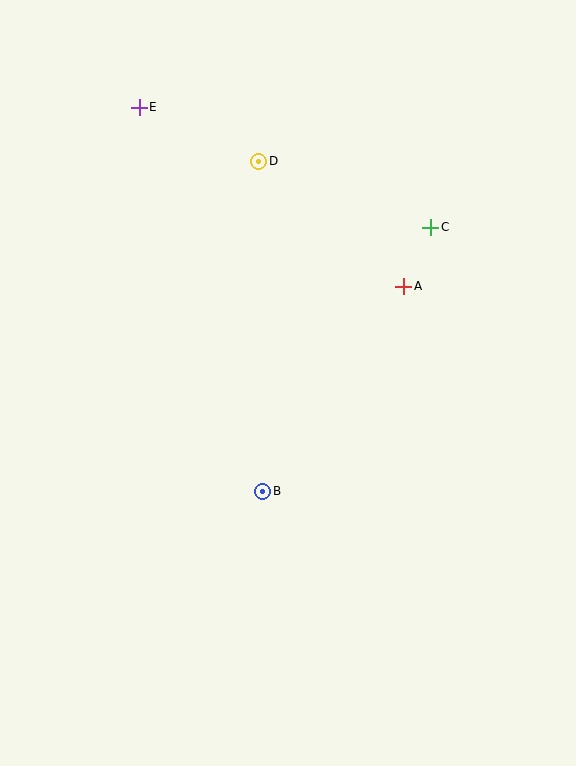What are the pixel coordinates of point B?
Point B is at (263, 491).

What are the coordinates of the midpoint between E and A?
The midpoint between E and A is at (272, 197).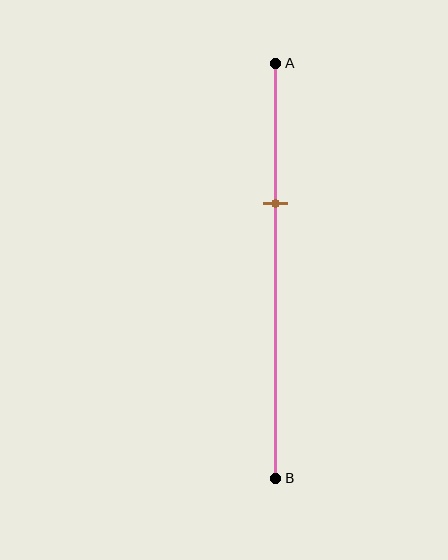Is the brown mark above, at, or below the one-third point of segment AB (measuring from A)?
The brown mark is approximately at the one-third point of segment AB.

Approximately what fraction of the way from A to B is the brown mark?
The brown mark is approximately 35% of the way from A to B.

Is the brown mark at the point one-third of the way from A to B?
Yes, the mark is approximately at the one-third point.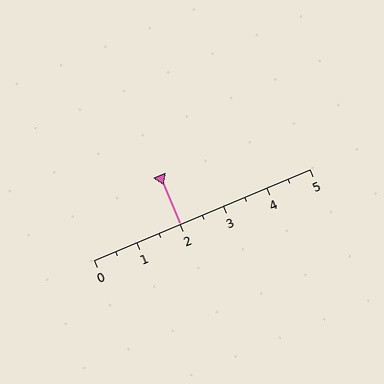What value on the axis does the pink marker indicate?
The marker indicates approximately 2.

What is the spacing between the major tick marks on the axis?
The major ticks are spaced 1 apart.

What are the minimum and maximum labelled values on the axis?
The axis runs from 0 to 5.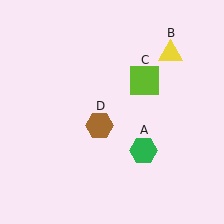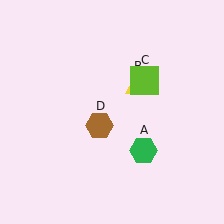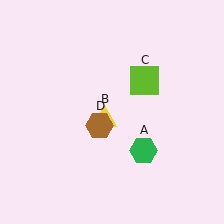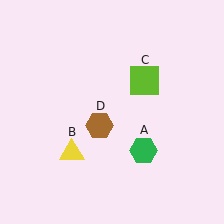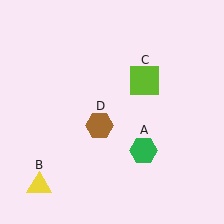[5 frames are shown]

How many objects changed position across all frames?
1 object changed position: yellow triangle (object B).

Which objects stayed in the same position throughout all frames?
Green hexagon (object A) and lime square (object C) and brown hexagon (object D) remained stationary.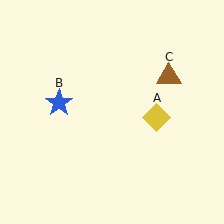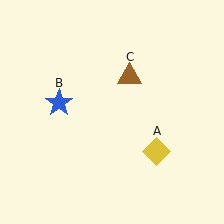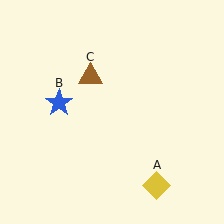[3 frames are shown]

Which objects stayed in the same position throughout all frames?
Blue star (object B) remained stationary.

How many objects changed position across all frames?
2 objects changed position: yellow diamond (object A), brown triangle (object C).